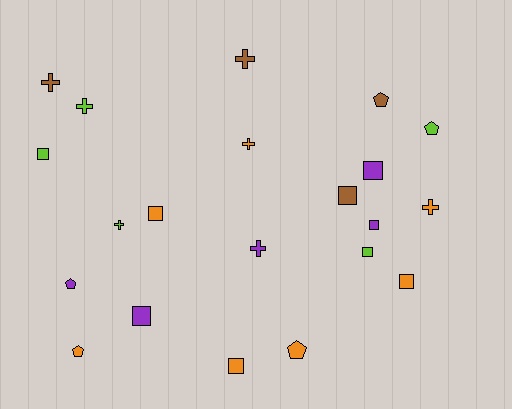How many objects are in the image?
There are 21 objects.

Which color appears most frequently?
Orange, with 7 objects.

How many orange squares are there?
There are 3 orange squares.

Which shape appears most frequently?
Square, with 9 objects.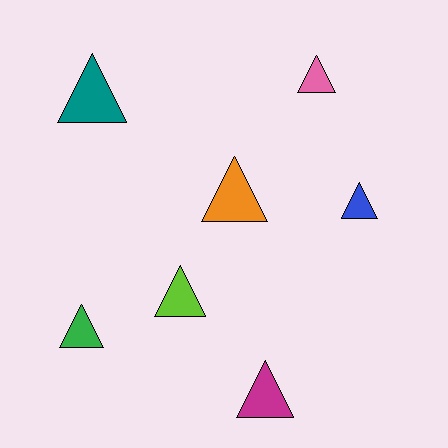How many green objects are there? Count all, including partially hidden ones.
There is 1 green object.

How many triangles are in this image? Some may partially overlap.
There are 7 triangles.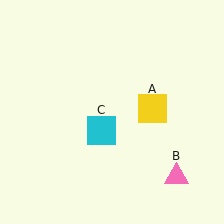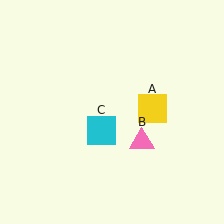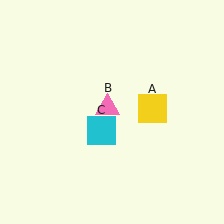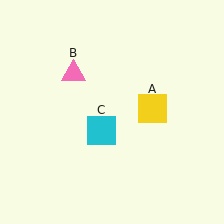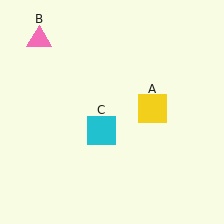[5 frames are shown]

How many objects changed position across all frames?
1 object changed position: pink triangle (object B).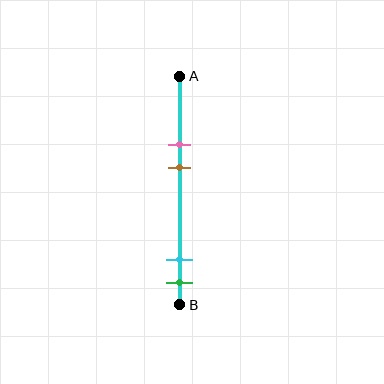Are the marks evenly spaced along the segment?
No, the marks are not evenly spaced.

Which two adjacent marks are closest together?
The cyan and green marks are the closest adjacent pair.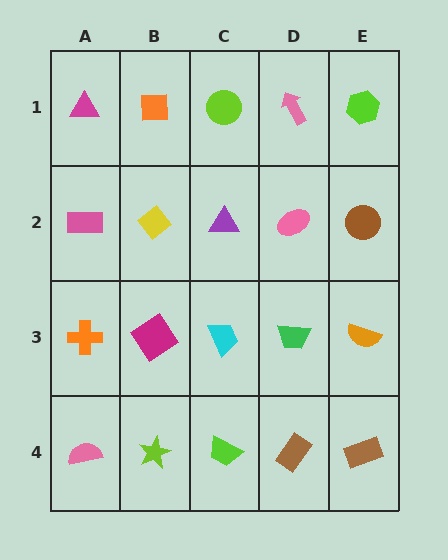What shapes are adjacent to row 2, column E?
A lime hexagon (row 1, column E), an orange semicircle (row 3, column E), a pink ellipse (row 2, column D).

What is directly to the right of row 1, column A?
An orange square.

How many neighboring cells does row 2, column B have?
4.